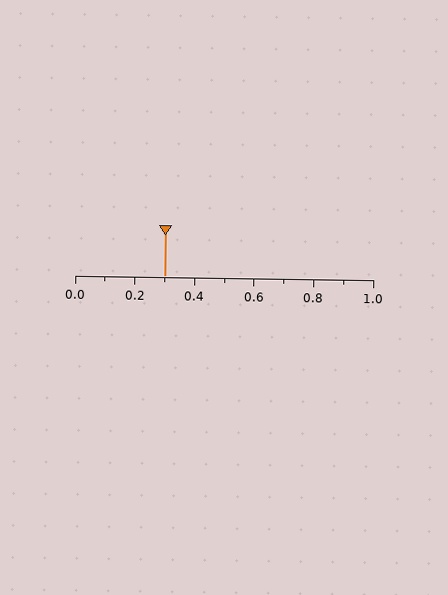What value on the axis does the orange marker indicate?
The marker indicates approximately 0.3.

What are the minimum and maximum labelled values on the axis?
The axis runs from 0.0 to 1.0.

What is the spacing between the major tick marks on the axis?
The major ticks are spaced 0.2 apart.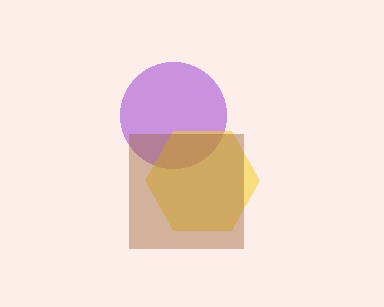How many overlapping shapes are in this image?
There are 3 overlapping shapes in the image.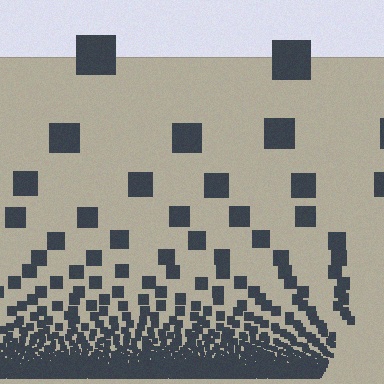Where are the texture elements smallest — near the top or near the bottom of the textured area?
Near the bottom.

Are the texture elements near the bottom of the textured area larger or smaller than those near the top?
Smaller. The gradient is inverted — elements near the bottom are smaller and denser.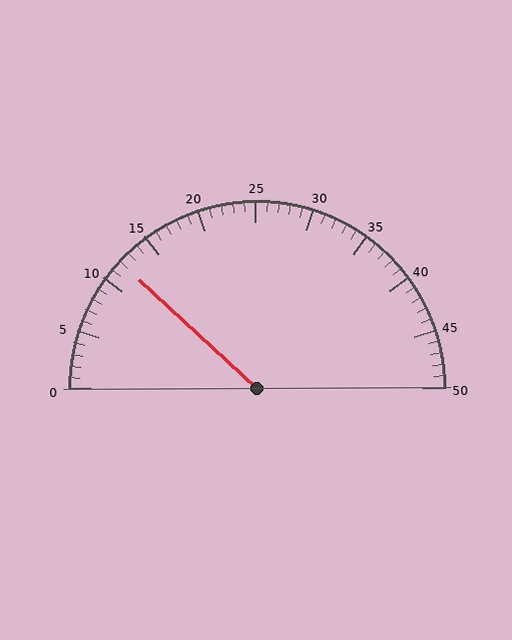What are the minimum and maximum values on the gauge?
The gauge ranges from 0 to 50.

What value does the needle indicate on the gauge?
The needle indicates approximately 12.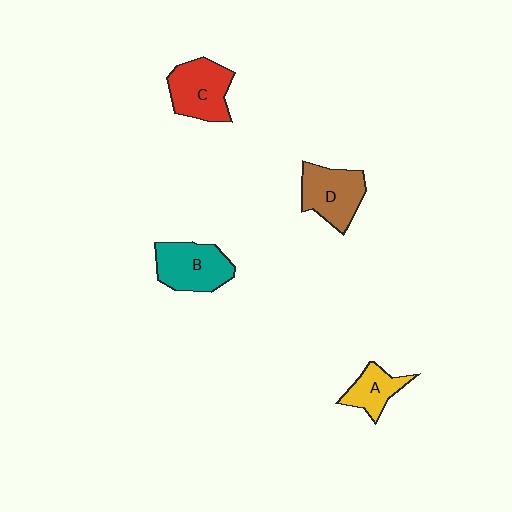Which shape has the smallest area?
Shape A (yellow).